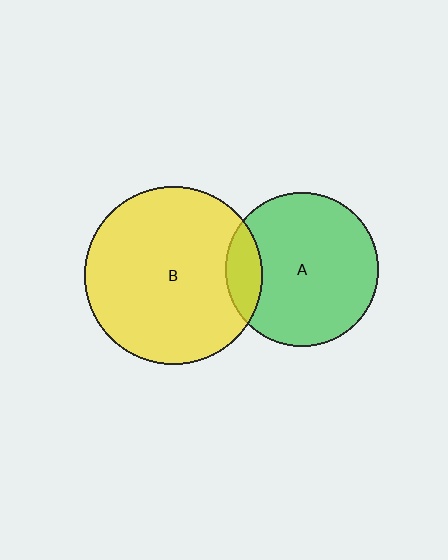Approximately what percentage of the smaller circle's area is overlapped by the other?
Approximately 15%.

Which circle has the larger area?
Circle B (yellow).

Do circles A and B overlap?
Yes.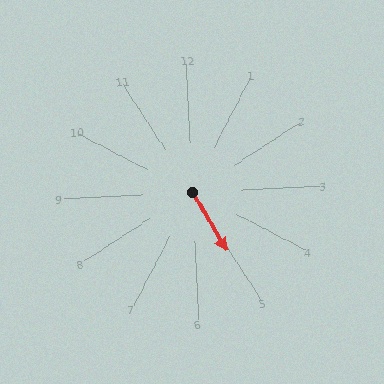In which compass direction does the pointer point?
Southeast.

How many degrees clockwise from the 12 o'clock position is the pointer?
Approximately 153 degrees.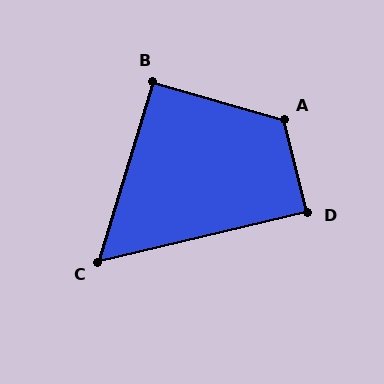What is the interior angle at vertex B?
Approximately 91 degrees (approximately right).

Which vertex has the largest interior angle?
A, at approximately 120 degrees.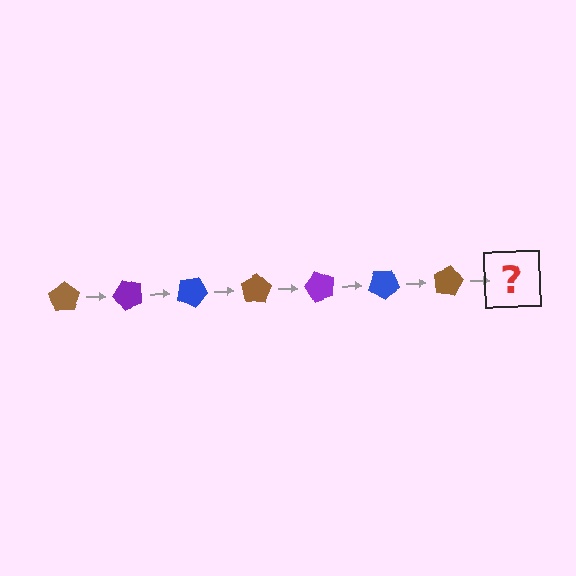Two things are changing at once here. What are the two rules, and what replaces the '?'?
The two rules are that it rotates 50 degrees each step and the color cycles through brown, purple, and blue. The '?' should be a purple pentagon, rotated 350 degrees from the start.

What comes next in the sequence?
The next element should be a purple pentagon, rotated 350 degrees from the start.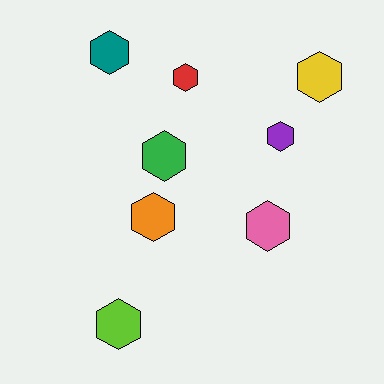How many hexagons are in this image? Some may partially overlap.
There are 8 hexagons.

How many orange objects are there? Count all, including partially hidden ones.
There is 1 orange object.